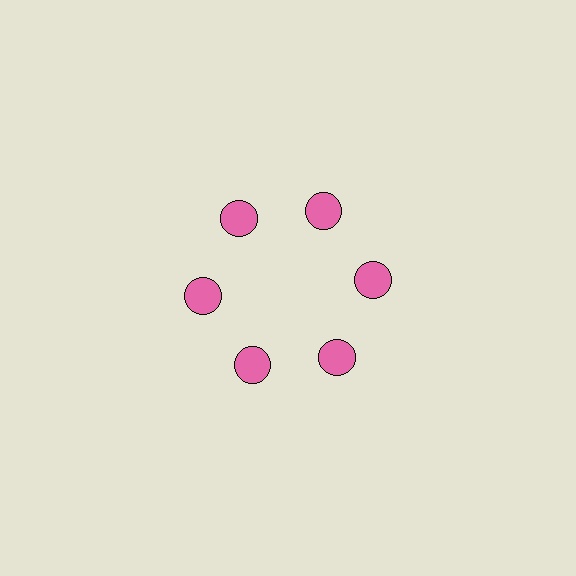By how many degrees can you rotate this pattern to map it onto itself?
The pattern maps onto itself every 60 degrees of rotation.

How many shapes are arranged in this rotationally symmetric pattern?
There are 6 shapes, arranged in 6 groups of 1.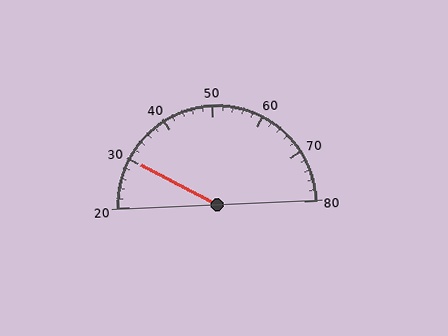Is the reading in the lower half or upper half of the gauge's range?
The reading is in the lower half of the range (20 to 80).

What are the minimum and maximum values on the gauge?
The gauge ranges from 20 to 80.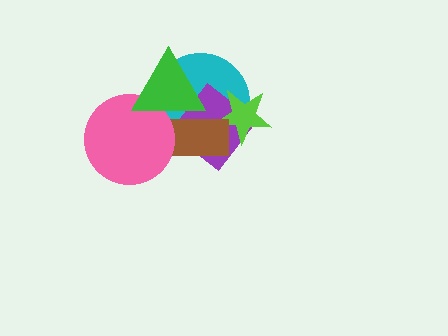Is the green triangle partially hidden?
No, no other shape covers it.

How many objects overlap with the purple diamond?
4 objects overlap with the purple diamond.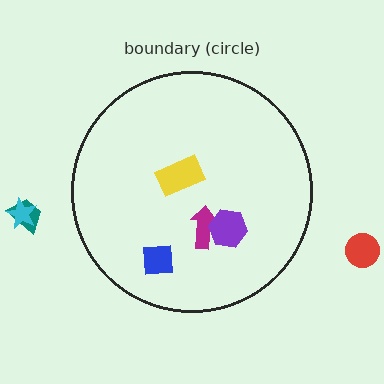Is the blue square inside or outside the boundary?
Inside.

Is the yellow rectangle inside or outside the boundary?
Inside.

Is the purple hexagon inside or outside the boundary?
Inside.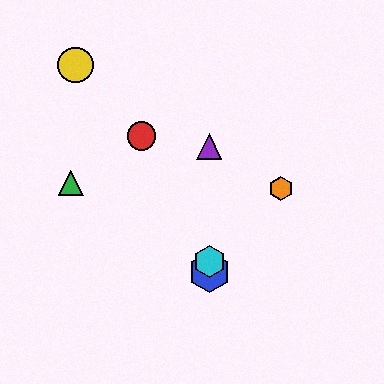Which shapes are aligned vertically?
The blue hexagon, the purple triangle, the cyan hexagon are aligned vertically.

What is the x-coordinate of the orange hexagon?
The orange hexagon is at x≈281.